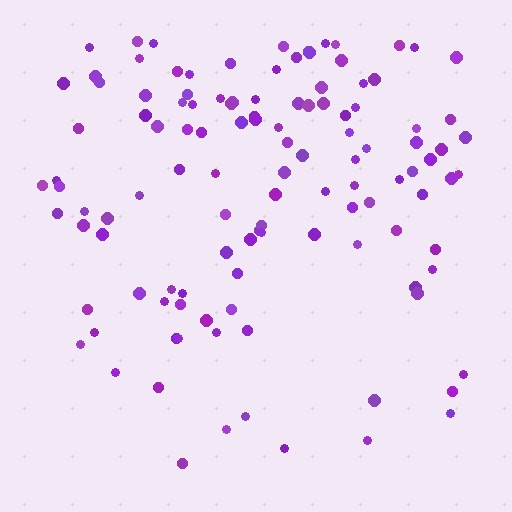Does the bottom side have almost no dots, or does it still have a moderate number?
Still a moderate number, just noticeably fewer than the top.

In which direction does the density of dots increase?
From bottom to top, with the top side densest.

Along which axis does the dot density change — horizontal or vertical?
Vertical.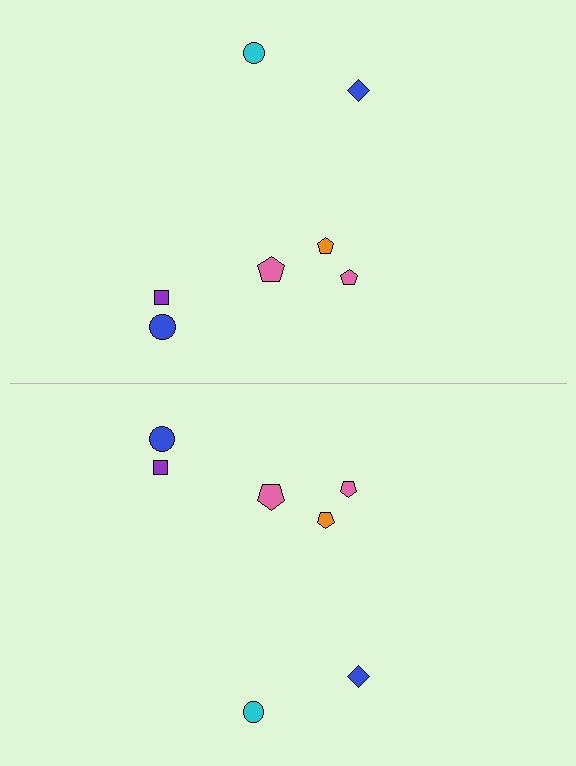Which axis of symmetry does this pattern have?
The pattern has a horizontal axis of symmetry running through the center of the image.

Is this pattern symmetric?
Yes, this pattern has bilateral (reflection) symmetry.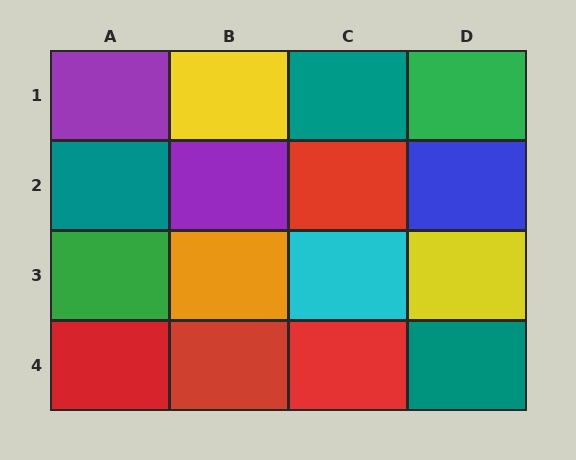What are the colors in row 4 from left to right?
Red, red, red, teal.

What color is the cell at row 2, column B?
Purple.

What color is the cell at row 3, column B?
Orange.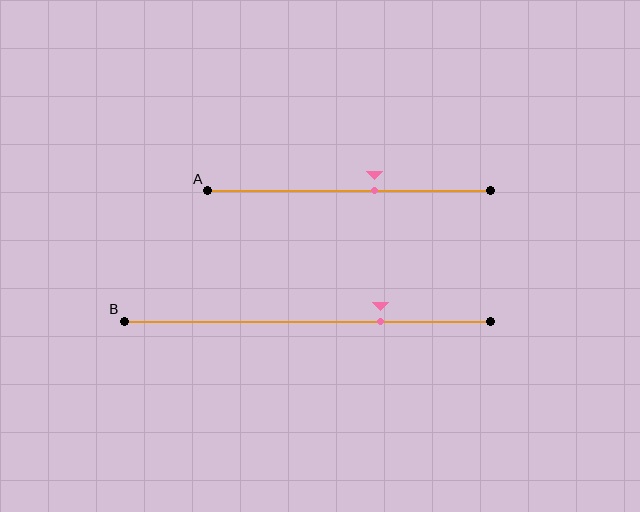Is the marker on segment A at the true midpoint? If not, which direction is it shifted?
No, the marker on segment A is shifted to the right by about 9% of the segment length.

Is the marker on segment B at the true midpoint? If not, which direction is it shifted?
No, the marker on segment B is shifted to the right by about 20% of the segment length.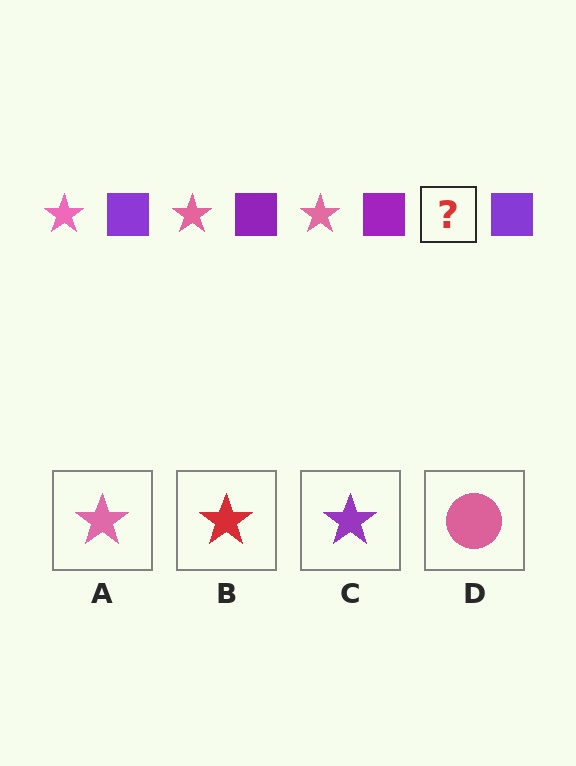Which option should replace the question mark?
Option A.